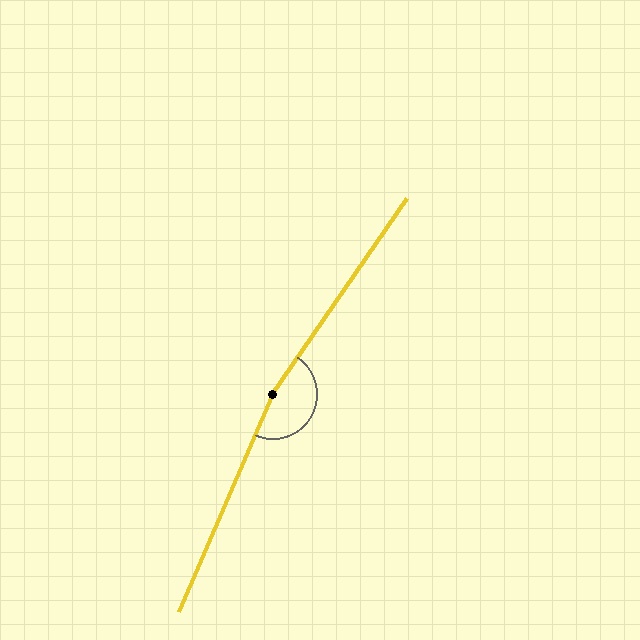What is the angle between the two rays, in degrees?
Approximately 169 degrees.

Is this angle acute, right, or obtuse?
It is obtuse.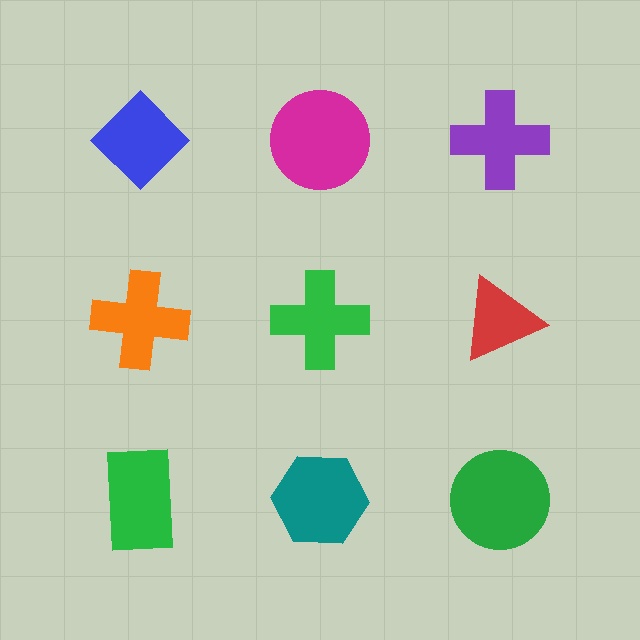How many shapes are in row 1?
3 shapes.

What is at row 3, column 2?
A teal hexagon.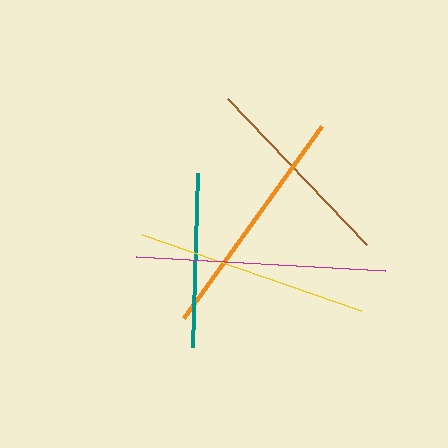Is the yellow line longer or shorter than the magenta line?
The magenta line is longer than the yellow line.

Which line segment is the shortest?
The teal line is the shortest at approximately 174 pixels.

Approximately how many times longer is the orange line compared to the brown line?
The orange line is approximately 1.2 times the length of the brown line.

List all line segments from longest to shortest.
From longest to shortest: magenta, orange, yellow, brown, teal.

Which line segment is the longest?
The magenta line is the longest at approximately 249 pixels.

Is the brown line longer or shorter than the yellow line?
The yellow line is longer than the brown line.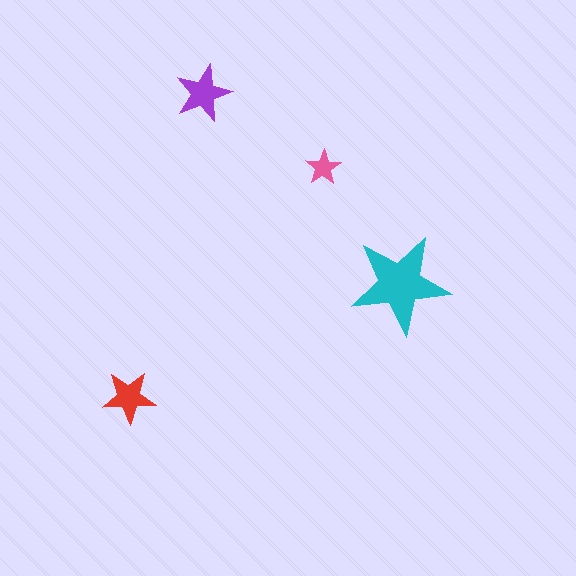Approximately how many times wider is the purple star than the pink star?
About 1.5 times wider.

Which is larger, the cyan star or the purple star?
The cyan one.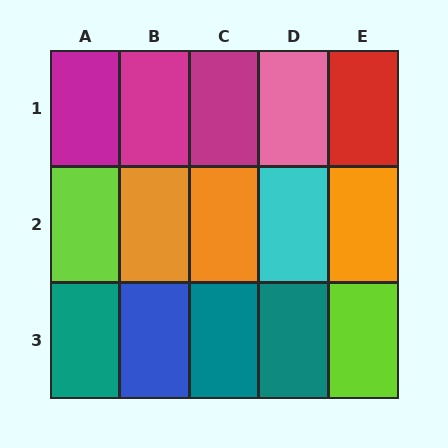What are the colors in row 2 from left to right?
Lime, orange, orange, cyan, orange.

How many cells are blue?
1 cell is blue.